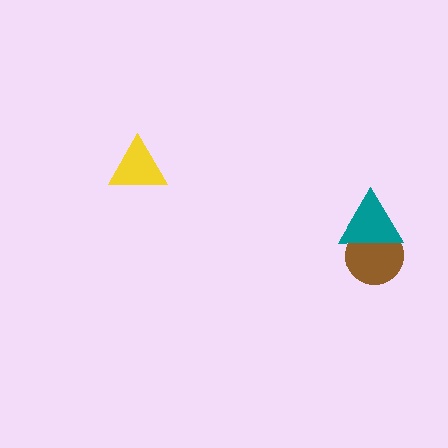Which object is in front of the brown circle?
The teal triangle is in front of the brown circle.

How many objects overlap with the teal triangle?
1 object overlaps with the teal triangle.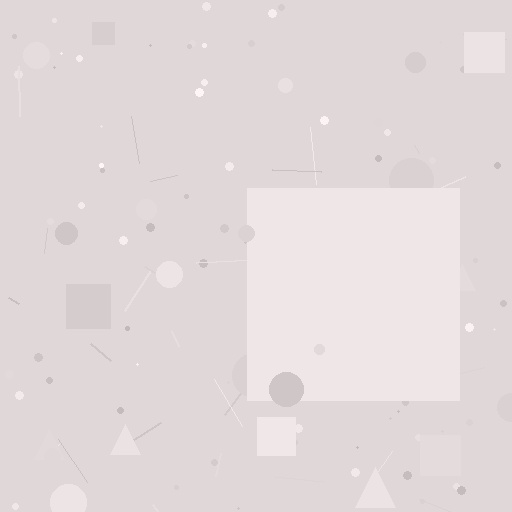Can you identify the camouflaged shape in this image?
The camouflaged shape is a square.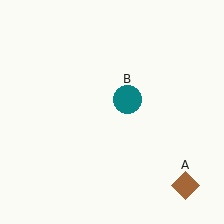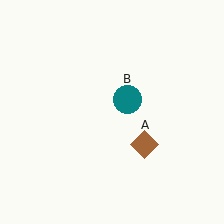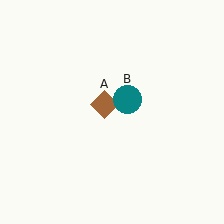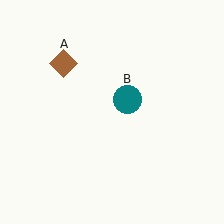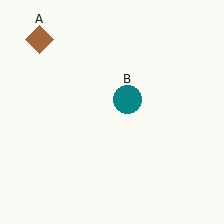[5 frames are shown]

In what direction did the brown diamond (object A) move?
The brown diamond (object A) moved up and to the left.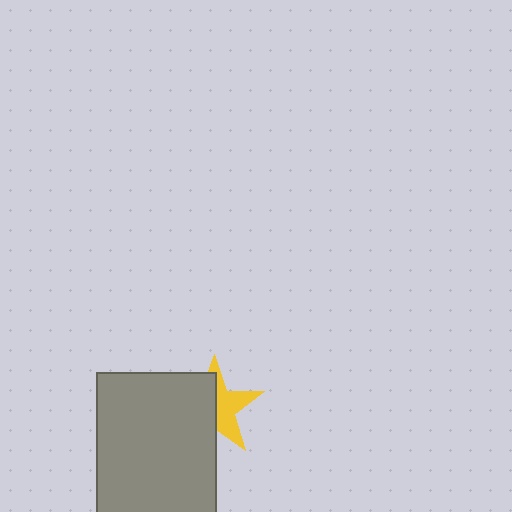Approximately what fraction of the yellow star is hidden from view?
Roughly 54% of the yellow star is hidden behind the gray rectangle.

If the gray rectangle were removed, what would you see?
You would see the complete yellow star.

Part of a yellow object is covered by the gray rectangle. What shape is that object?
It is a star.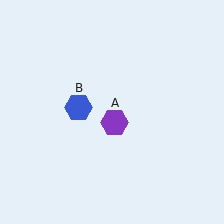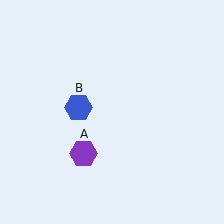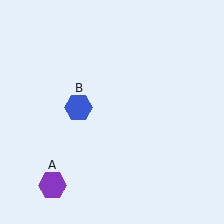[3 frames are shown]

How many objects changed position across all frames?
1 object changed position: purple hexagon (object A).